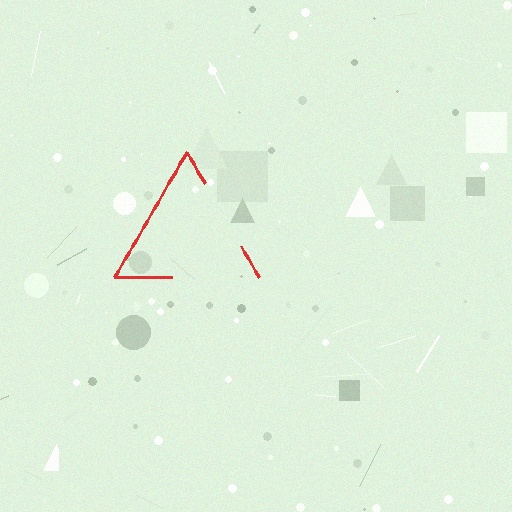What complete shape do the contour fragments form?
The contour fragments form a triangle.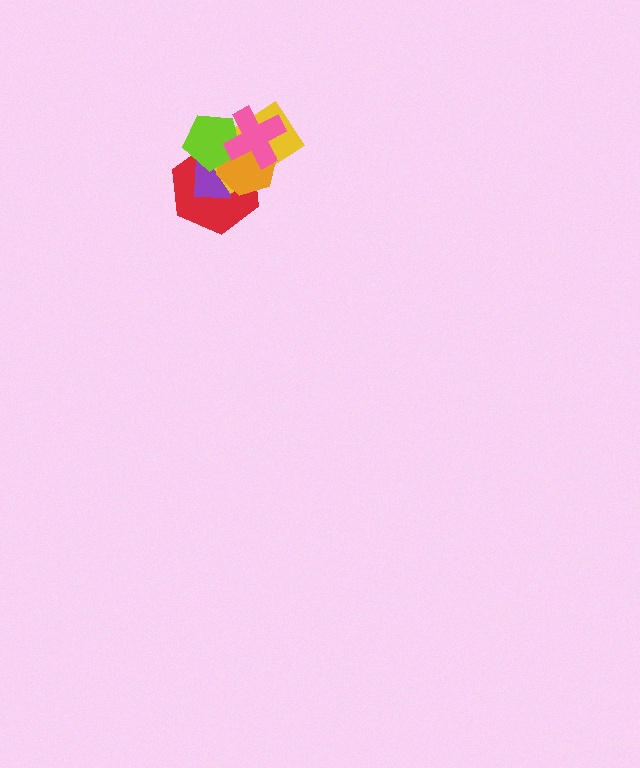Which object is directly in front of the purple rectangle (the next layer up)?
The yellow rectangle is directly in front of the purple rectangle.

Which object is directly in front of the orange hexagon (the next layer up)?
The lime pentagon is directly in front of the orange hexagon.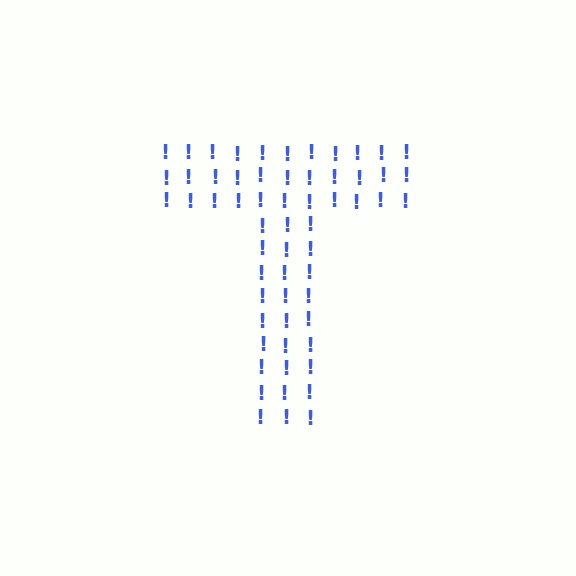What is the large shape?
The large shape is the letter T.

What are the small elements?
The small elements are exclamation marks.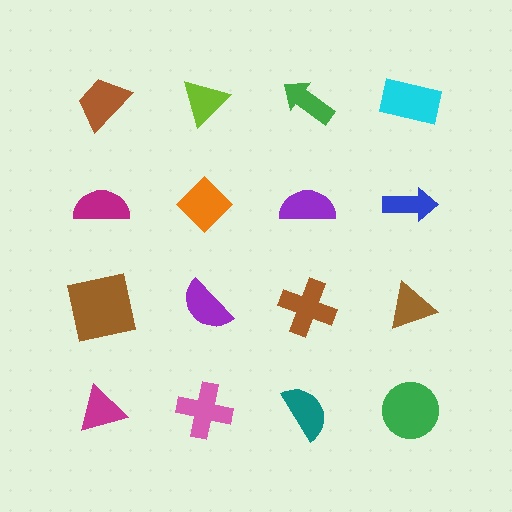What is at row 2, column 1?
A magenta semicircle.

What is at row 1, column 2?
A lime triangle.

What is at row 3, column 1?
A brown square.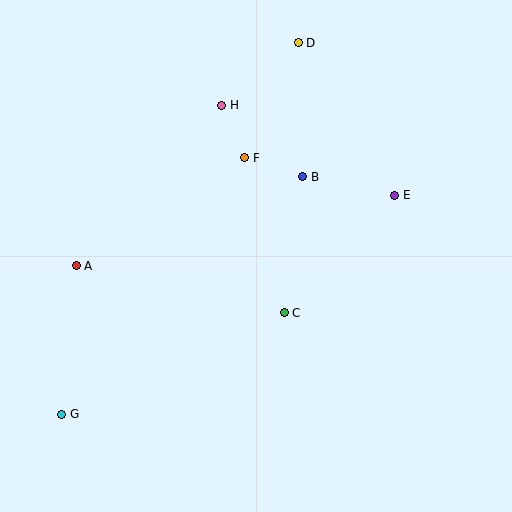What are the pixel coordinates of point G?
Point G is at (62, 414).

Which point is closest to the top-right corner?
Point D is closest to the top-right corner.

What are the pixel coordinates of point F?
Point F is at (245, 158).